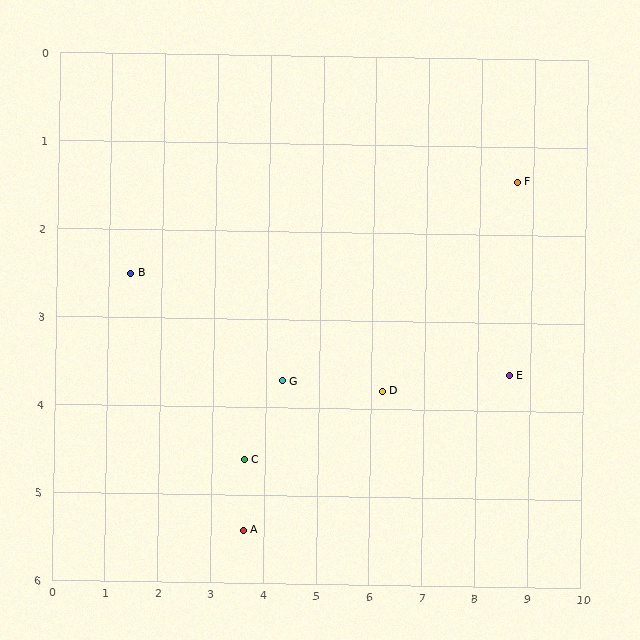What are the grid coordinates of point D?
Point D is at approximately (6.2, 3.8).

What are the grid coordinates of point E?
Point E is at approximately (8.6, 3.6).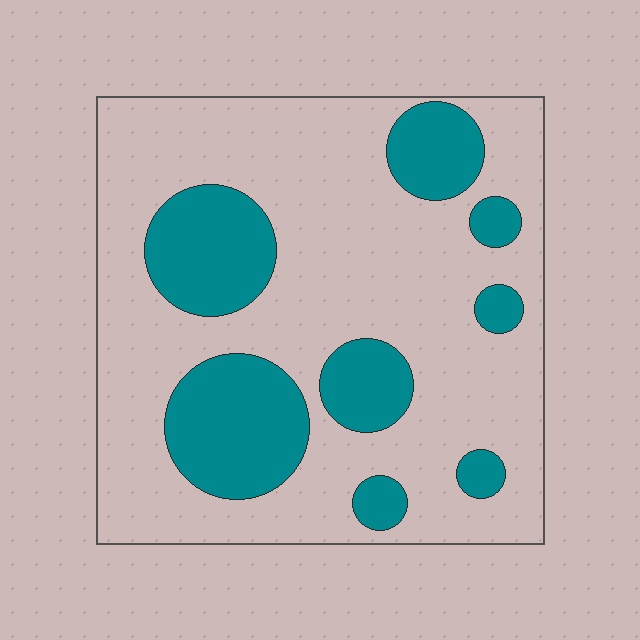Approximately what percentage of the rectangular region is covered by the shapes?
Approximately 25%.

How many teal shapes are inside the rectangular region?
8.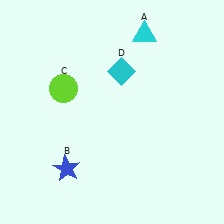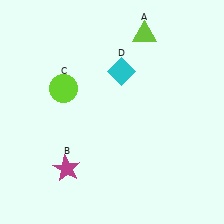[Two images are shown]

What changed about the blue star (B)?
In Image 1, B is blue. In Image 2, it changed to magenta.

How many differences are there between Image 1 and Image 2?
There are 2 differences between the two images.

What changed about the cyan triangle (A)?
In Image 1, A is cyan. In Image 2, it changed to lime.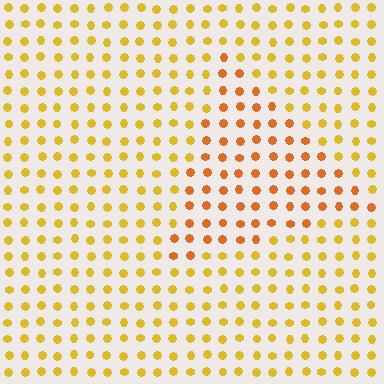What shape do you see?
I see a triangle.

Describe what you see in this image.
The image is filled with small yellow elements in a uniform arrangement. A triangle-shaped region is visible where the elements are tinted to a slightly different hue, forming a subtle color boundary.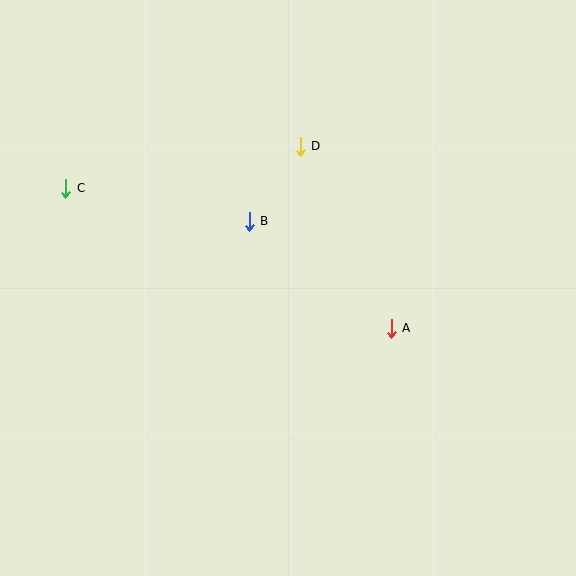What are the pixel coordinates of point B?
Point B is at (249, 221).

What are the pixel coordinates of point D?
Point D is at (300, 146).